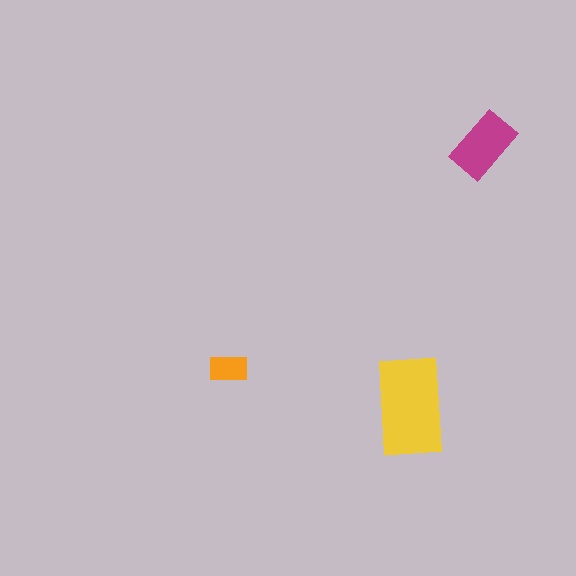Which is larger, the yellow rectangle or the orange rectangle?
The yellow one.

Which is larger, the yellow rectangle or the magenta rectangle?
The yellow one.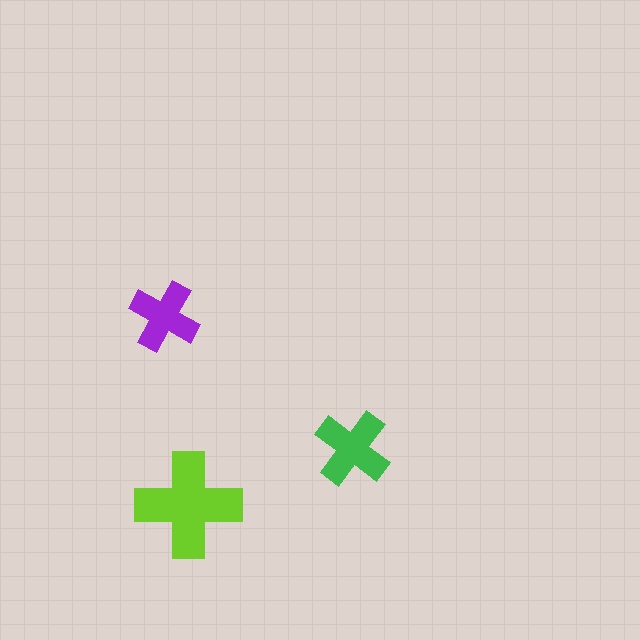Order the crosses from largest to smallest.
the lime one, the green one, the purple one.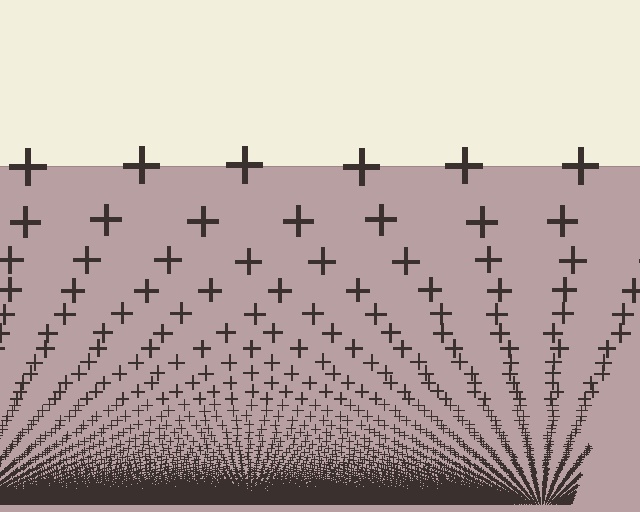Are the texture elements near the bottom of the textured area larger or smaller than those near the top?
Smaller. The gradient is inverted — elements near the bottom are smaller and denser.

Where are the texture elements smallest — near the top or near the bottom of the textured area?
Near the bottom.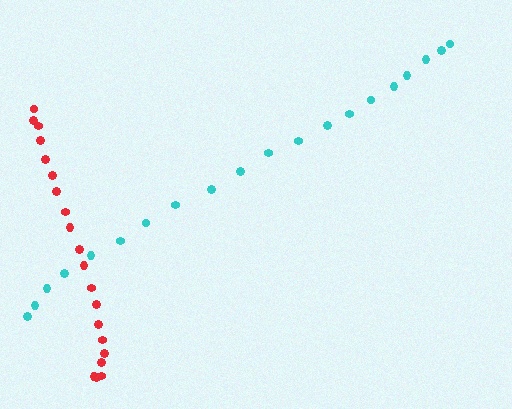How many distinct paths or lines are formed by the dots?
There are 2 distinct paths.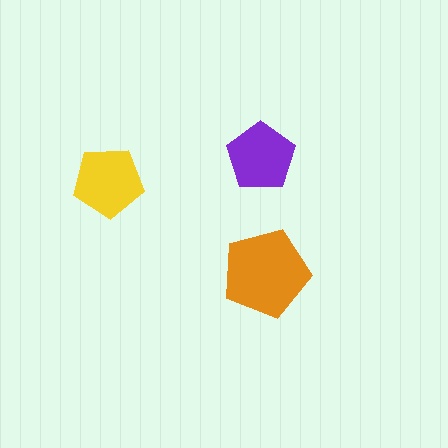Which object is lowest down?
The orange pentagon is bottommost.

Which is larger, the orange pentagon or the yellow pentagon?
The orange one.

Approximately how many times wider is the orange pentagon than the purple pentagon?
About 1.5 times wider.